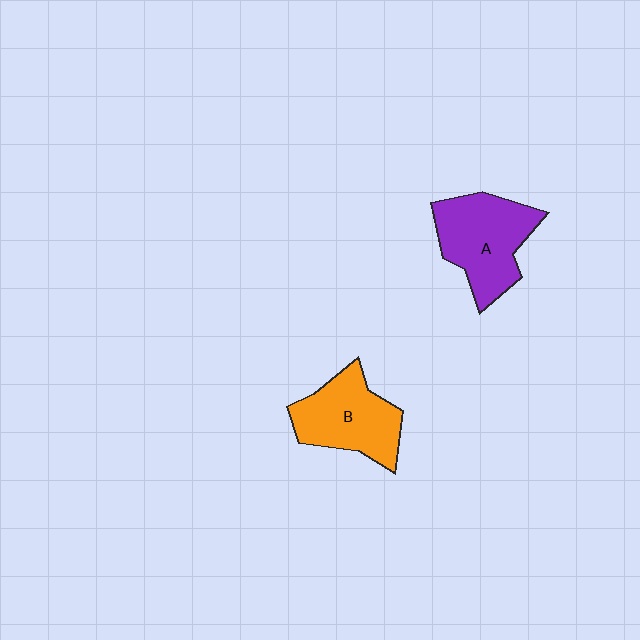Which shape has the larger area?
Shape A (purple).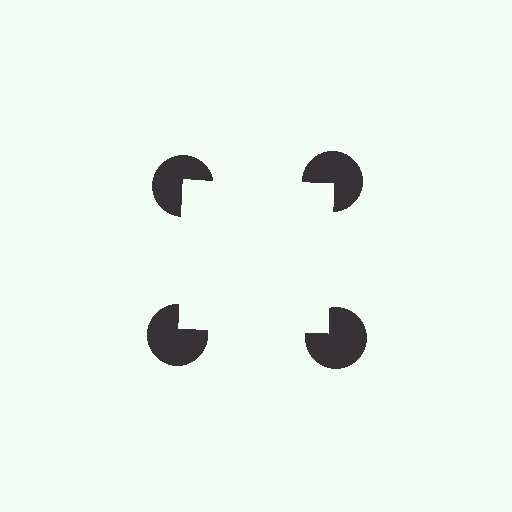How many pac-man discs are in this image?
There are 4 — one at each vertex of the illusory square.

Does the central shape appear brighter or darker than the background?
It typically appears slightly brighter than the background, even though no actual brightness change is drawn.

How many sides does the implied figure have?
4 sides.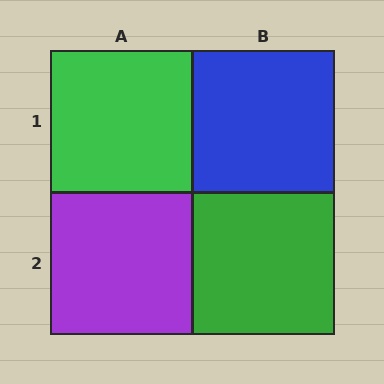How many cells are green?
2 cells are green.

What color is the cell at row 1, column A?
Green.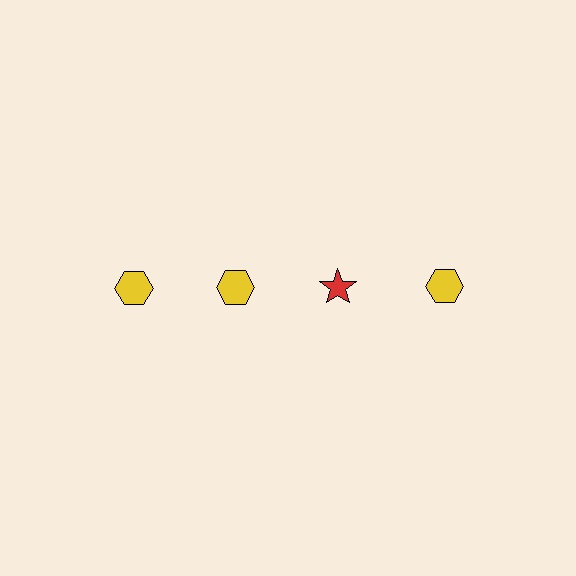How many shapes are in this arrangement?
There are 4 shapes arranged in a grid pattern.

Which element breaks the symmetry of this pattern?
The red star in the top row, center column breaks the symmetry. All other shapes are yellow hexagons.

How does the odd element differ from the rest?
It differs in both color (red instead of yellow) and shape (star instead of hexagon).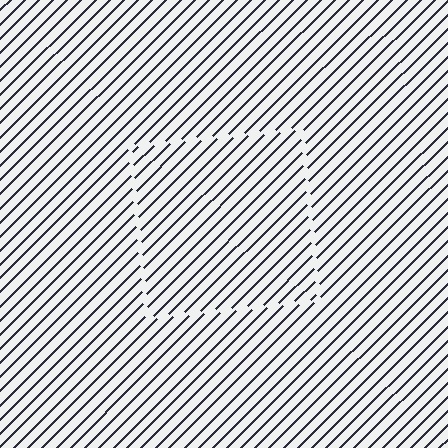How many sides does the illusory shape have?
4 sides — the line-ends trace a square.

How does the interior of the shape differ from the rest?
The interior of the shape contains the same grating, shifted by half a period — the contour is defined by the phase discontinuity where line-ends from the inner and outer gratings abut.